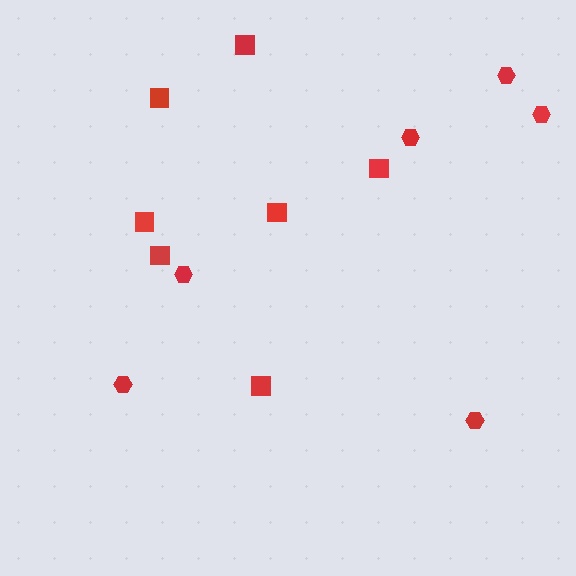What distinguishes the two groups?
There are 2 groups: one group of squares (7) and one group of hexagons (6).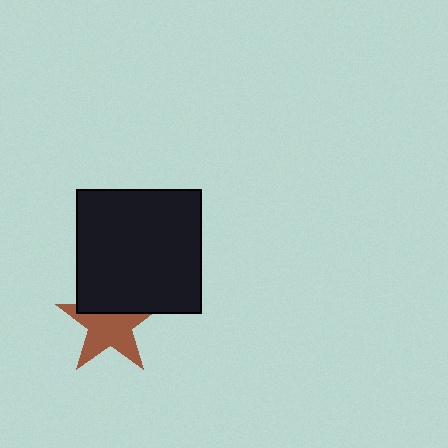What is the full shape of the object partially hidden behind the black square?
The partially hidden object is a brown star.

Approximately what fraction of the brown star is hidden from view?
Roughly 34% of the brown star is hidden behind the black square.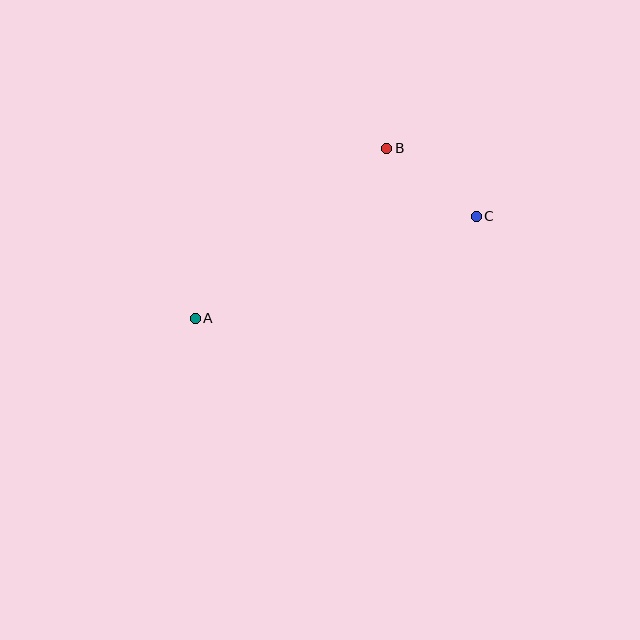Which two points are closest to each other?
Points B and C are closest to each other.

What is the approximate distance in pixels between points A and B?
The distance between A and B is approximately 256 pixels.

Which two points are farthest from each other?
Points A and C are farthest from each other.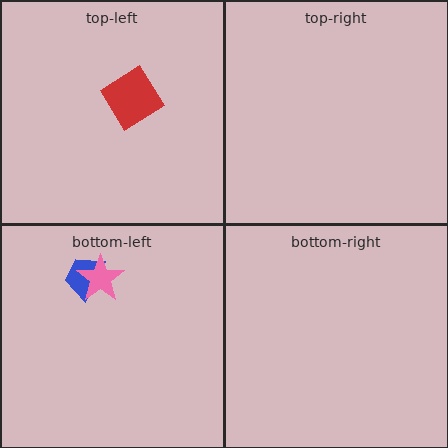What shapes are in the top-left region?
The red diamond.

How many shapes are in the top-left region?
1.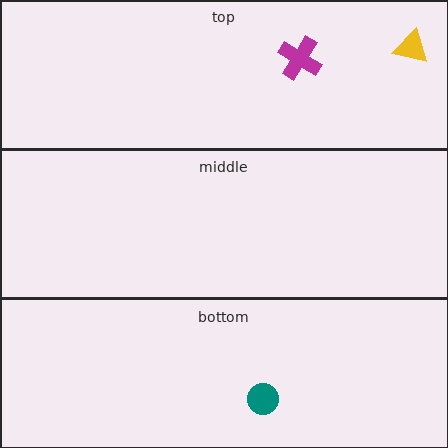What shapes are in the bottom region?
The teal circle.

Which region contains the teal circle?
The bottom region.